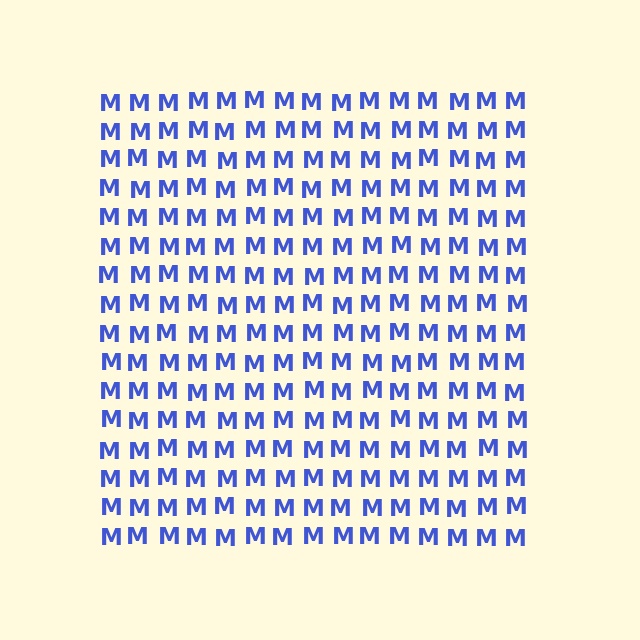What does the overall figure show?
The overall figure shows a square.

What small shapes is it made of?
It is made of small letter M's.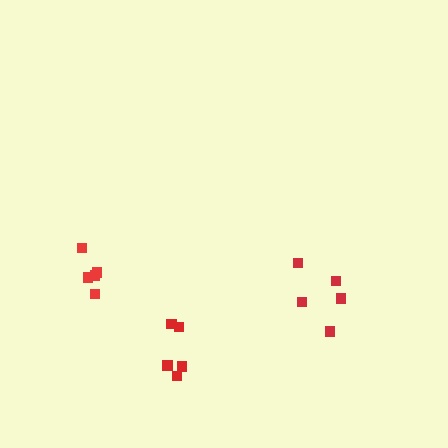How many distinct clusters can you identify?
There are 3 distinct clusters.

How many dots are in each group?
Group 1: 5 dots, Group 2: 5 dots, Group 3: 5 dots (15 total).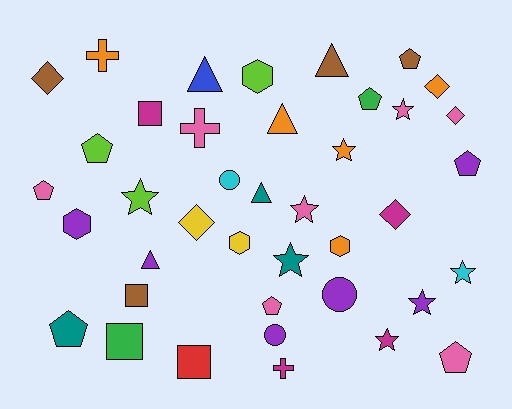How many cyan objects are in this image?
There are 2 cyan objects.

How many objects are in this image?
There are 40 objects.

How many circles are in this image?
There are 3 circles.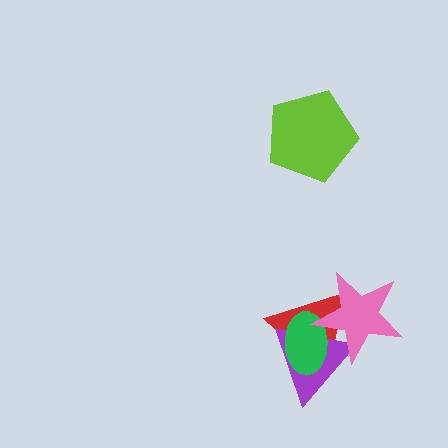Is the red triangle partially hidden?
Yes, it is partially covered by another shape.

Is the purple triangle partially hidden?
Yes, it is partially covered by another shape.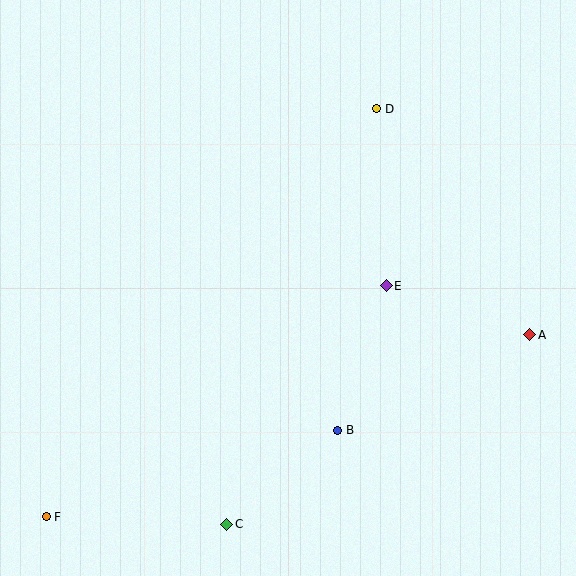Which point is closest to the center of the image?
Point E at (386, 286) is closest to the center.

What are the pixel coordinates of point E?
Point E is at (386, 286).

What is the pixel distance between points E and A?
The distance between E and A is 152 pixels.